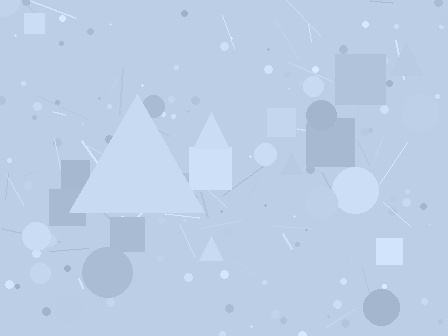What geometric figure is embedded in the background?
A triangle is embedded in the background.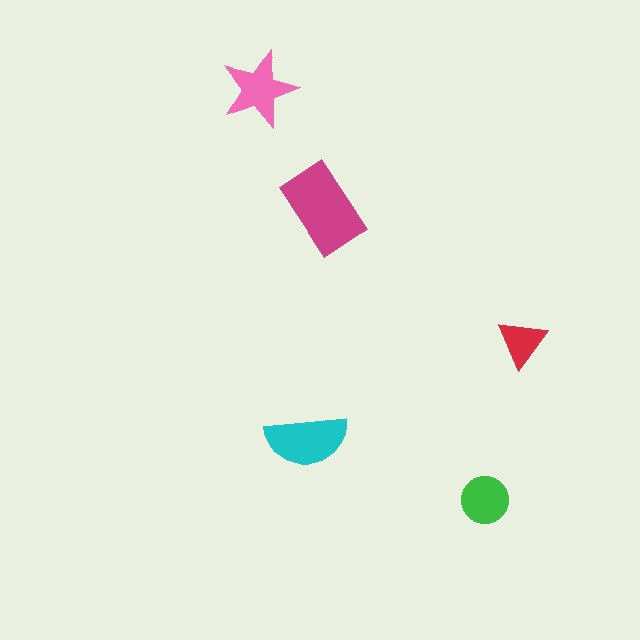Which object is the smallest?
The red triangle.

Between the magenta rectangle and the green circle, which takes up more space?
The magenta rectangle.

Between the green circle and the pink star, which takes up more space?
The pink star.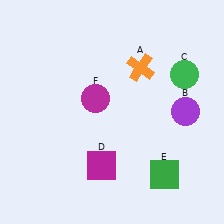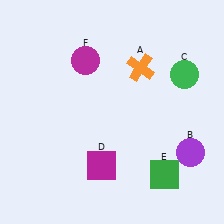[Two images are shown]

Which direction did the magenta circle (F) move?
The magenta circle (F) moved up.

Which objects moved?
The objects that moved are: the purple circle (B), the magenta circle (F).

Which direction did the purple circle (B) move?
The purple circle (B) moved down.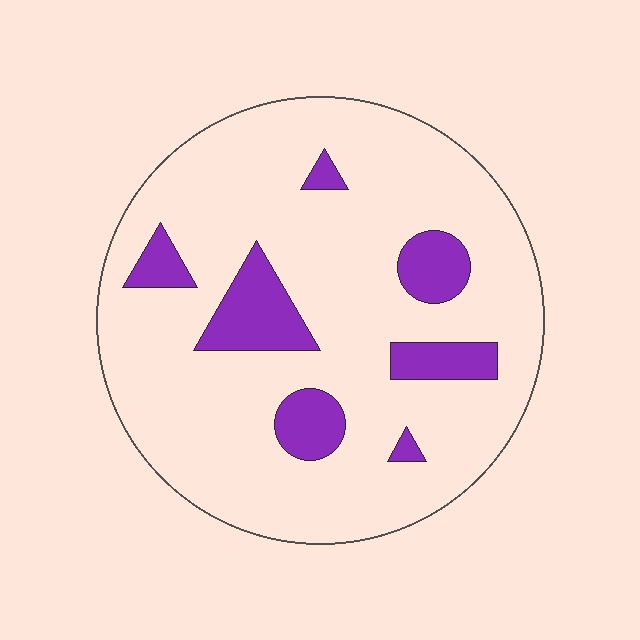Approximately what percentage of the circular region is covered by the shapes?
Approximately 15%.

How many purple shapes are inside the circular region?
7.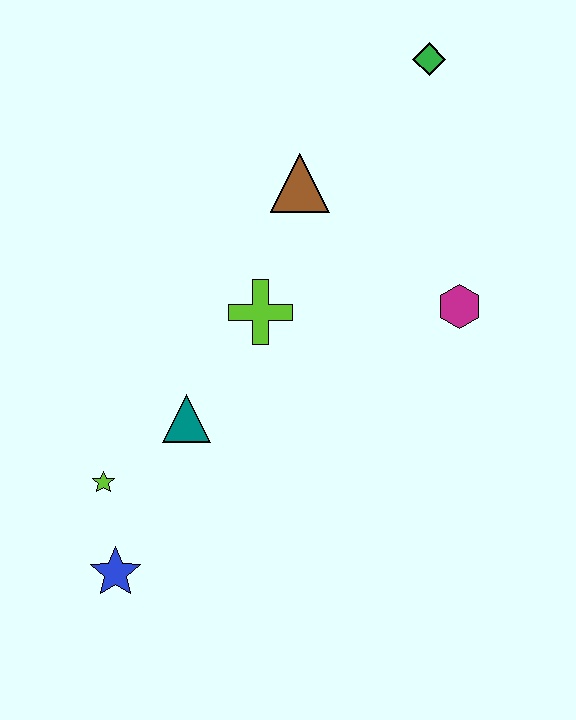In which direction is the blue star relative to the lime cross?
The blue star is below the lime cross.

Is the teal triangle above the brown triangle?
No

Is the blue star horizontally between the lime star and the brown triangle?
Yes